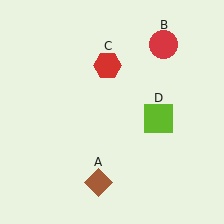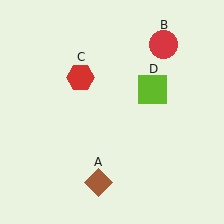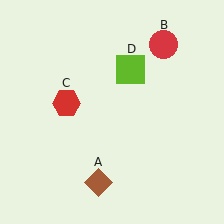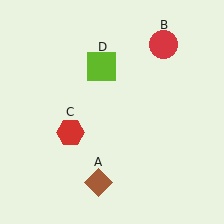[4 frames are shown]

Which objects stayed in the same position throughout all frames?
Brown diamond (object A) and red circle (object B) remained stationary.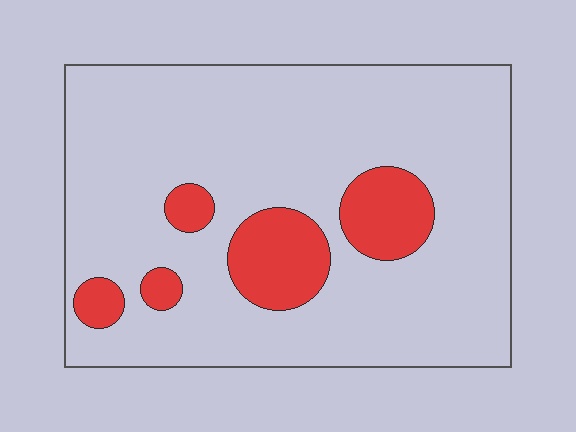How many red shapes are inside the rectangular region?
5.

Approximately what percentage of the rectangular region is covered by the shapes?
Approximately 15%.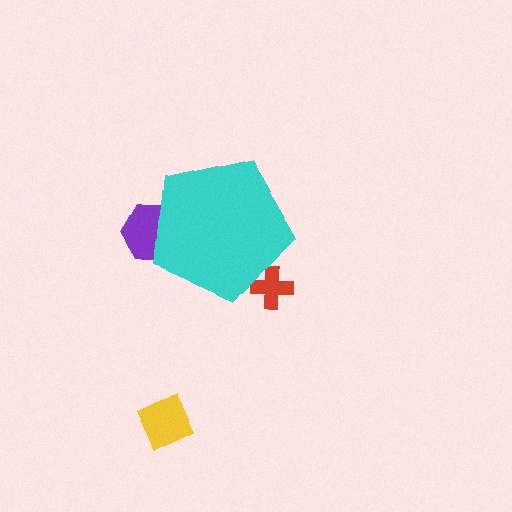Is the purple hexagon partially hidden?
Yes, the purple hexagon is partially hidden behind the cyan pentagon.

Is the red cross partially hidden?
Yes, the red cross is partially hidden behind the cyan pentagon.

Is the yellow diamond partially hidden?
No, the yellow diamond is fully visible.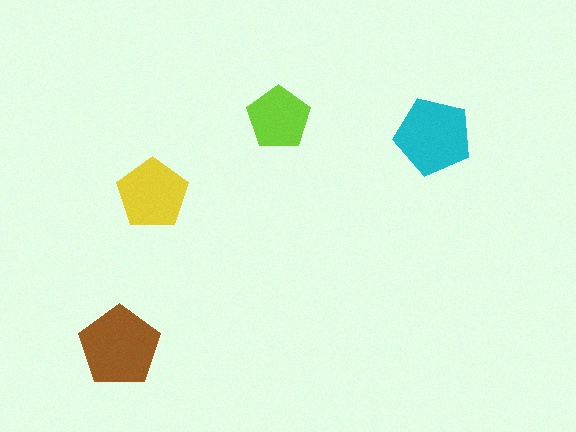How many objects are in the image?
There are 4 objects in the image.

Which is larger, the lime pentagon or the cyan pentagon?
The cyan one.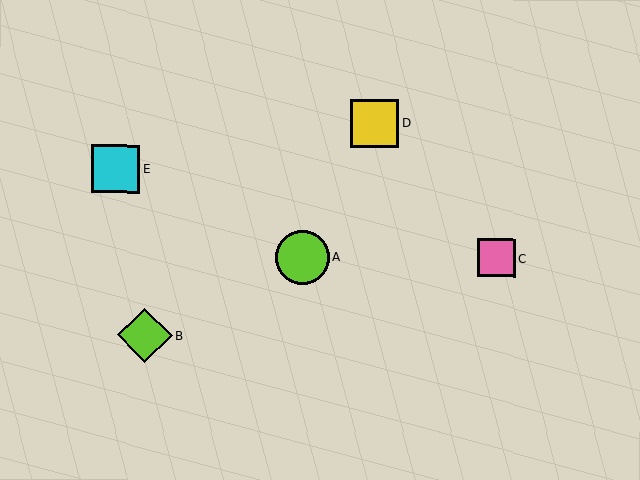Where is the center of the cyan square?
The center of the cyan square is at (116, 169).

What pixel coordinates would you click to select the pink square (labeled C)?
Click at (496, 258) to select the pink square C.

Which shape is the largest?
The lime diamond (labeled B) is the largest.